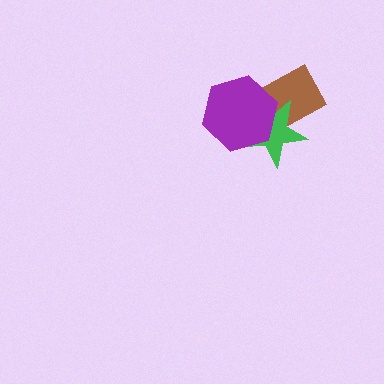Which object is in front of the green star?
The purple hexagon is in front of the green star.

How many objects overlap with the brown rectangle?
2 objects overlap with the brown rectangle.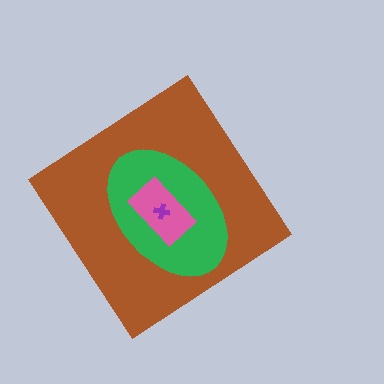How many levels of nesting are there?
4.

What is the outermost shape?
The brown diamond.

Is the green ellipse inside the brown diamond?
Yes.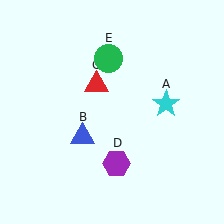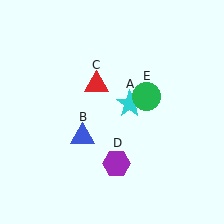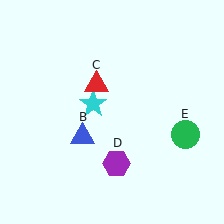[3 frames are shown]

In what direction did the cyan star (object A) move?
The cyan star (object A) moved left.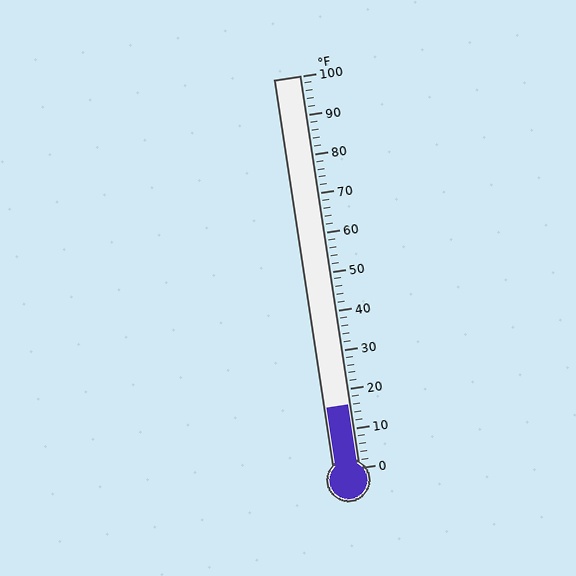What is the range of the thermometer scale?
The thermometer scale ranges from 0°F to 100°F.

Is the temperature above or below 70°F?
The temperature is below 70°F.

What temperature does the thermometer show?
The thermometer shows approximately 16°F.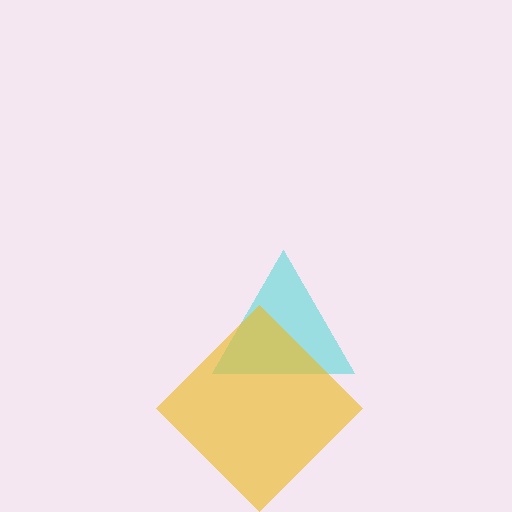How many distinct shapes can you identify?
There are 2 distinct shapes: a cyan triangle, a yellow diamond.